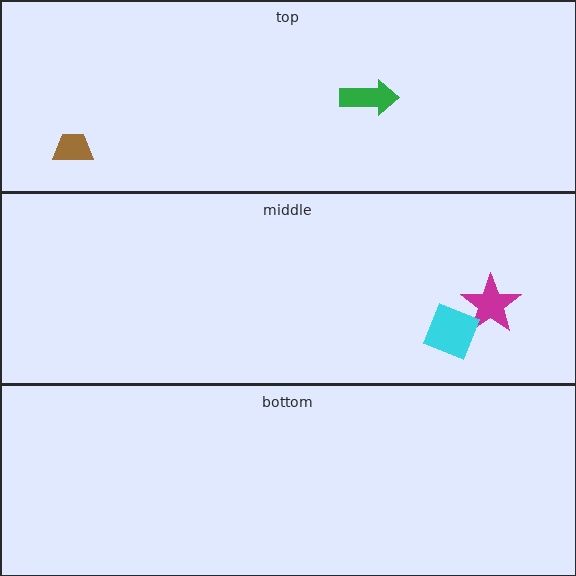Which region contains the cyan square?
The middle region.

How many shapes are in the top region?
2.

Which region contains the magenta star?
The middle region.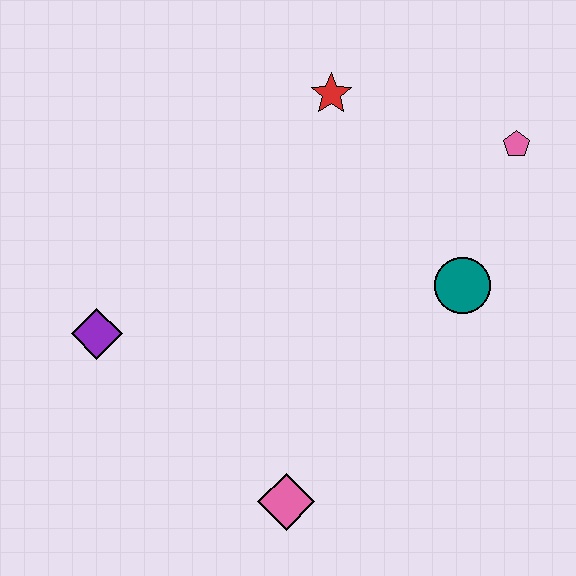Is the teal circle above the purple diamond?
Yes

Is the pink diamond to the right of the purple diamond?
Yes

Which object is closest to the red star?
The pink pentagon is closest to the red star.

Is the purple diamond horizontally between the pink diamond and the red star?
No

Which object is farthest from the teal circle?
The purple diamond is farthest from the teal circle.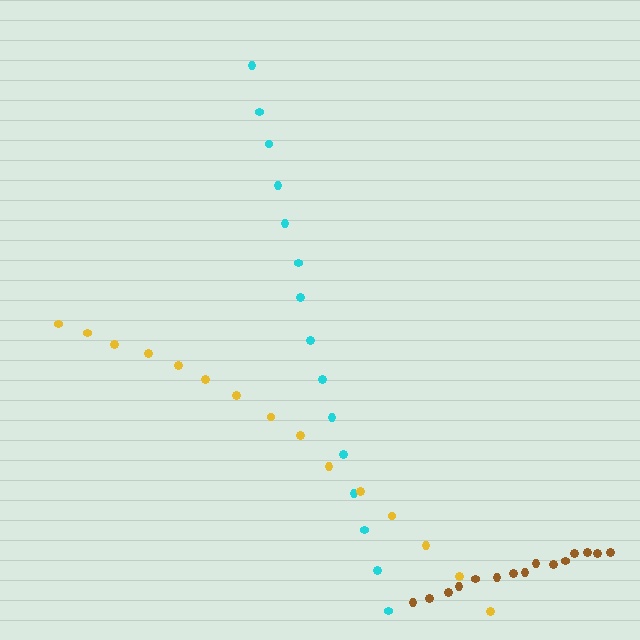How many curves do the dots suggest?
There are 3 distinct paths.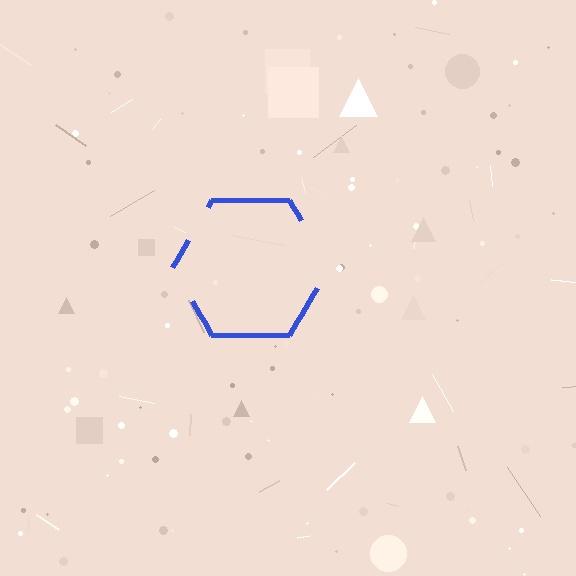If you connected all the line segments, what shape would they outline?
They would outline a hexagon.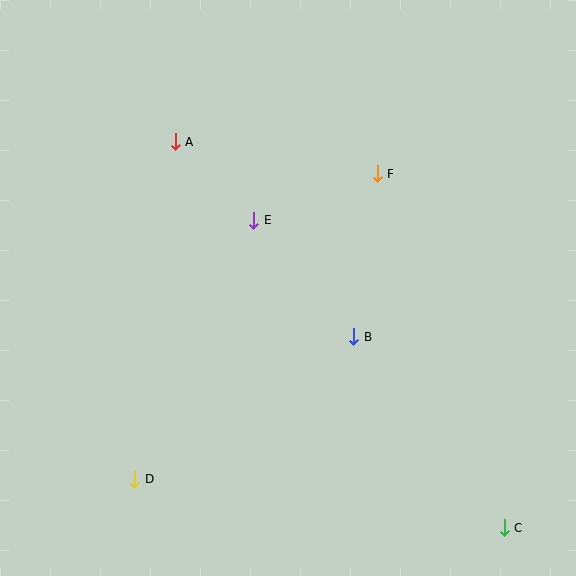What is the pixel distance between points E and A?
The distance between E and A is 111 pixels.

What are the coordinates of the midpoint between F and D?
The midpoint between F and D is at (256, 326).